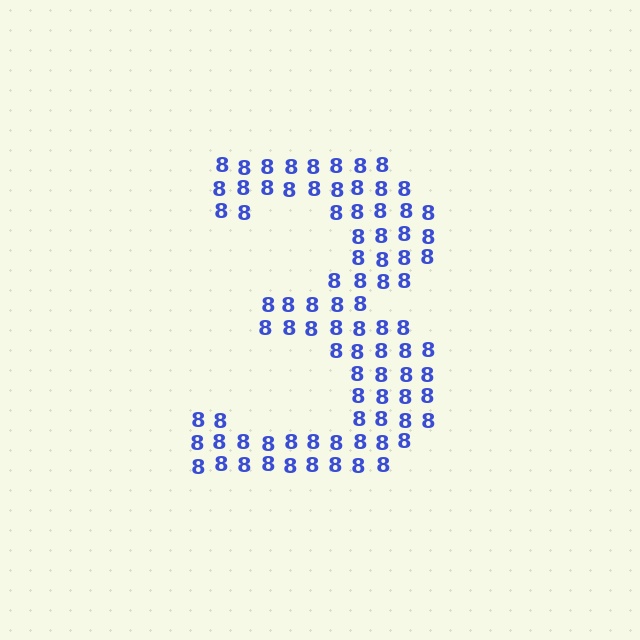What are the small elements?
The small elements are digit 8's.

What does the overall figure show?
The overall figure shows the digit 3.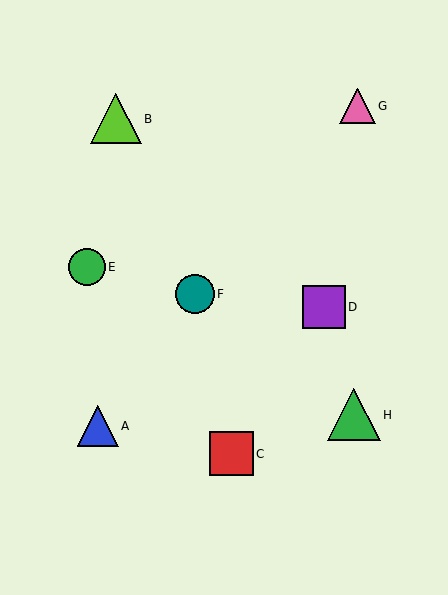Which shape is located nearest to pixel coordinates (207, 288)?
The teal circle (labeled F) at (195, 294) is nearest to that location.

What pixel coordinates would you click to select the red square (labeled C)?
Click at (231, 454) to select the red square C.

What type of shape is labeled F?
Shape F is a teal circle.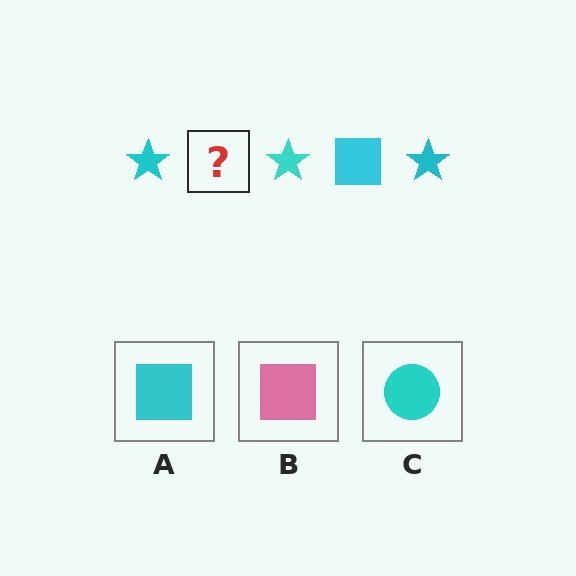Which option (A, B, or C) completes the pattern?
A.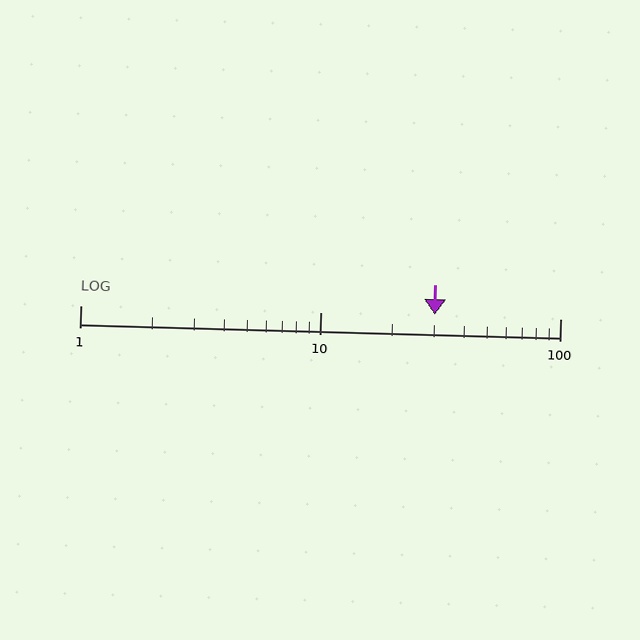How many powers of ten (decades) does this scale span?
The scale spans 2 decades, from 1 to 100.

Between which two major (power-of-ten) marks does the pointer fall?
The pointer is between 10 and 100.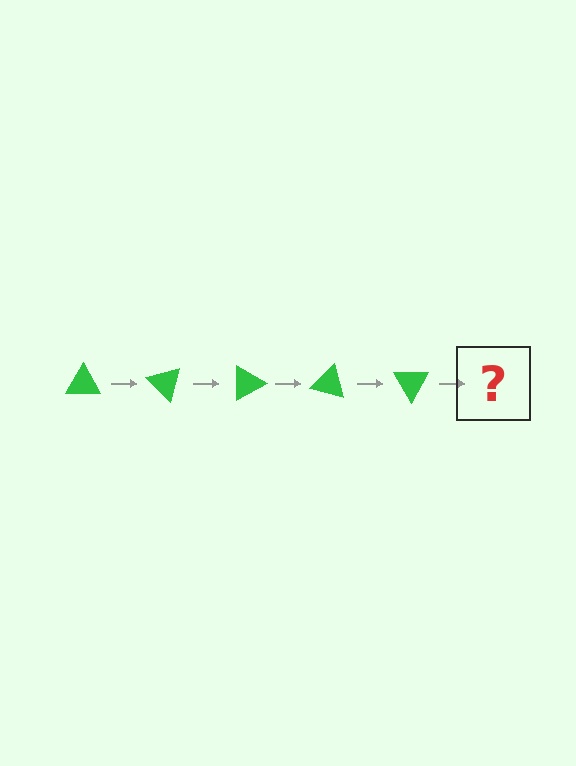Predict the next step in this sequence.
The next step is a green triangle rotated 225 degrees.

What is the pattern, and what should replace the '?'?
The pattern is that the triangle rotates 45 degrees each step. The '?' should be a green triangle rotated 225 degrees.